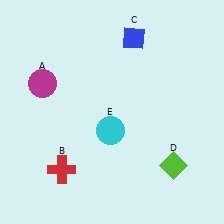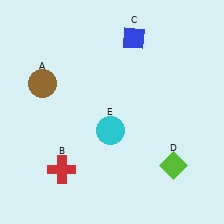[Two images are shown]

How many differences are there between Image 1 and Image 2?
There is 1 difference between the two images.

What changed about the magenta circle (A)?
In Image 1, A is magenta. In Image 2, it changed to brown.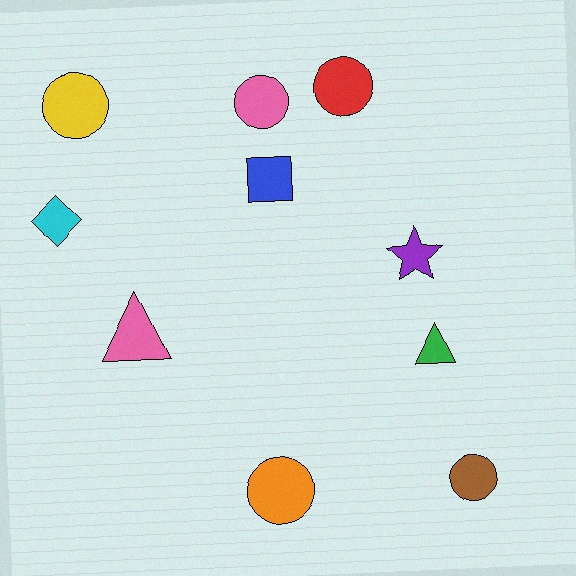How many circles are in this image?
There are 5 circles.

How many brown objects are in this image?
There is 1 brown object.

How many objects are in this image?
There are 10 objects.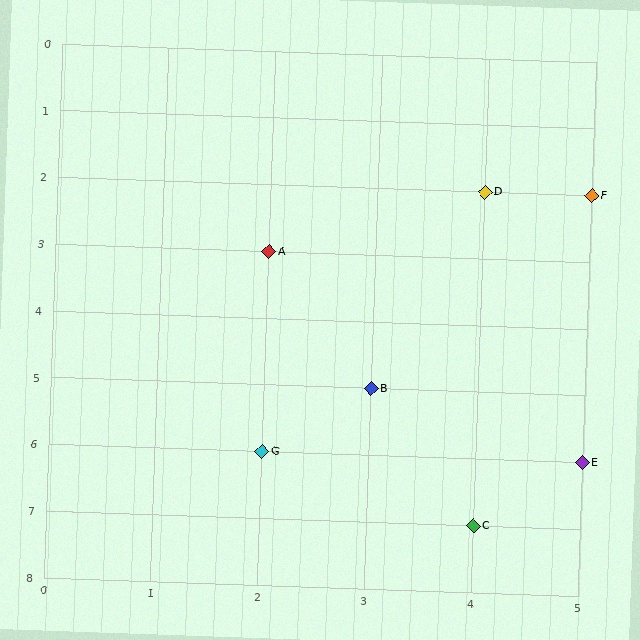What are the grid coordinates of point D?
Point D is at grid coordinates (4, 2).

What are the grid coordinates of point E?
Point E is at grid coordinates (5, 6).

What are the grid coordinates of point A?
Point A is at grid coordinates (2, 3).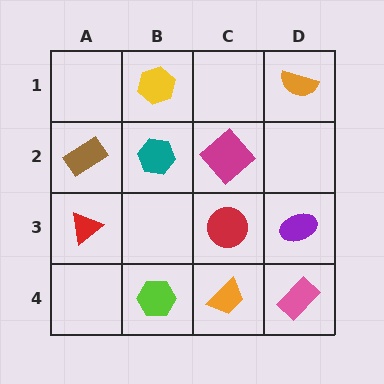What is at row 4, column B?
A lime hexagon.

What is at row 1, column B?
A yellow hexagon.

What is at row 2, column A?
A brown rectangle.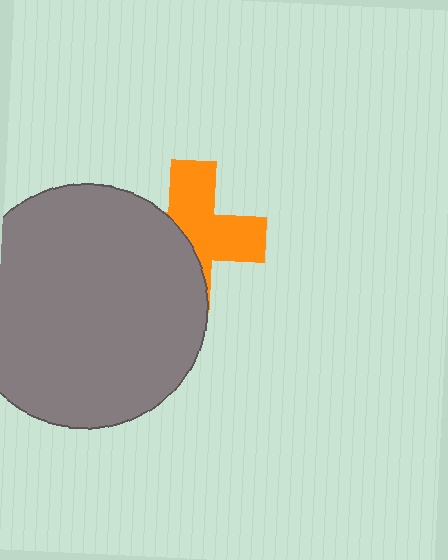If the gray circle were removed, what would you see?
You would see the complete orange cross.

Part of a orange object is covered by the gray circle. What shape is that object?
It is a cross.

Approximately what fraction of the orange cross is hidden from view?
Roughly 46% of the orange cross is hidden behind the gray circle.